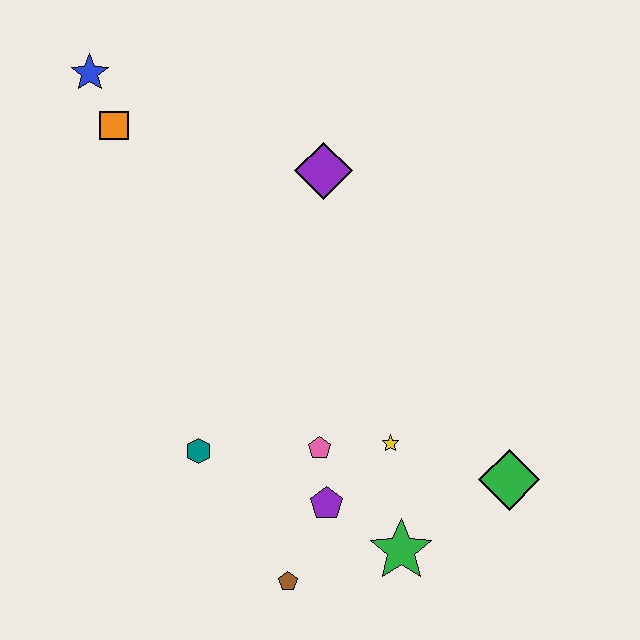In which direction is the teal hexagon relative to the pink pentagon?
The teal hexagon is to the left of the pink pentagon.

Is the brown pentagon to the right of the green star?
No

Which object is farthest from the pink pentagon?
The blue star is farthest from the pink pentagon.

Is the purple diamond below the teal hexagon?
No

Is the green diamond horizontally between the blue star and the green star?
No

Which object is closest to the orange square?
The blue star is closest to the orange square.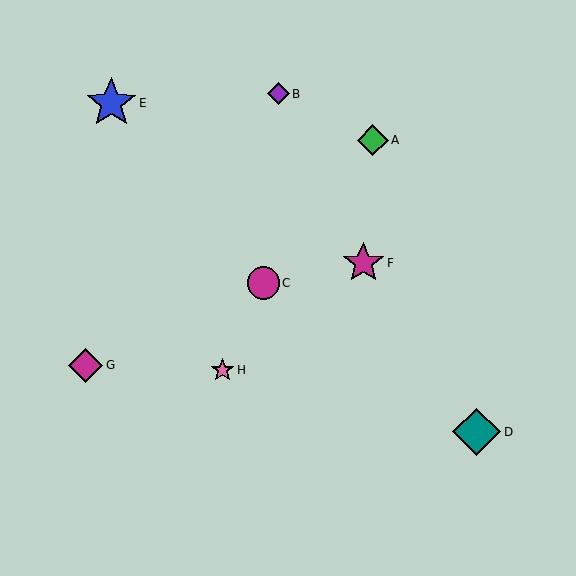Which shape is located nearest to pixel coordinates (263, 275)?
The magenta circle (labeled C) at (263, 283) is nearest to that location.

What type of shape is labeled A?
Shape A is a green diamond.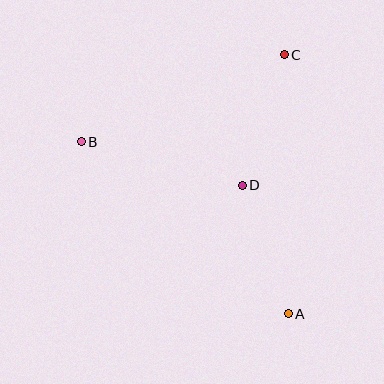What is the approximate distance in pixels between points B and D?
The distance between B and D is approximately 167 pixels.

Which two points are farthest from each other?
Points A and B are farthest from each other.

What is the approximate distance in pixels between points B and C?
The distance between B and C is approximately 220 pixels.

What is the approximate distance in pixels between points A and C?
The distance between A and C is approximately 259 pixels.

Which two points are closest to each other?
Points A and D are closest to each other.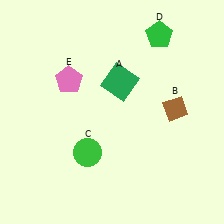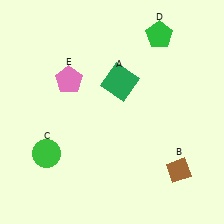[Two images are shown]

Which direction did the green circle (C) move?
The green circle (C) moved left.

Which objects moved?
The objects that moved are: the brown diamond (B), the green circle (C).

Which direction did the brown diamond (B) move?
The brown diamond (B) moved down.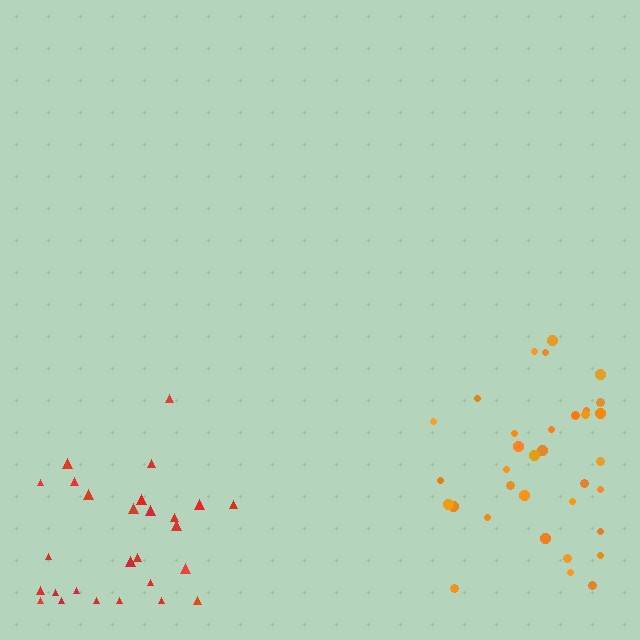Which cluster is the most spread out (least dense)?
Red.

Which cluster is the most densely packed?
Orange.